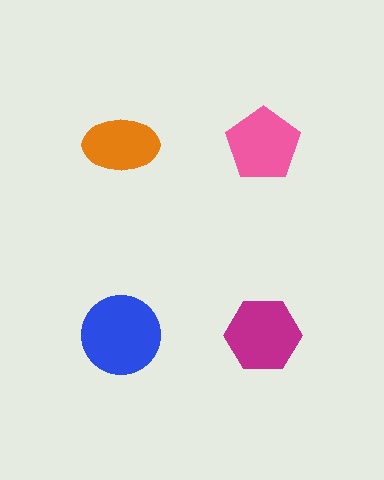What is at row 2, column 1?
A blue circle.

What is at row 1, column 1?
An orange ellipse.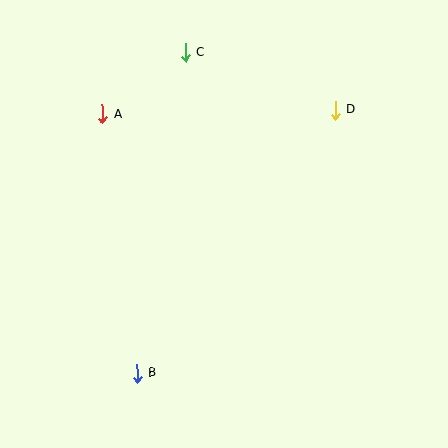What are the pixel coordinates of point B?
Point B is at (137, 373).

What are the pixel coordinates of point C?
Point C is at (186, 52).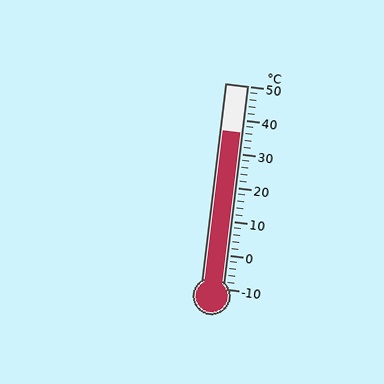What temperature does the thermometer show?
The thermometer shows approximately 36°C.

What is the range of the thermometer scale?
The thermometer scale ranges from -10°C to 50°C.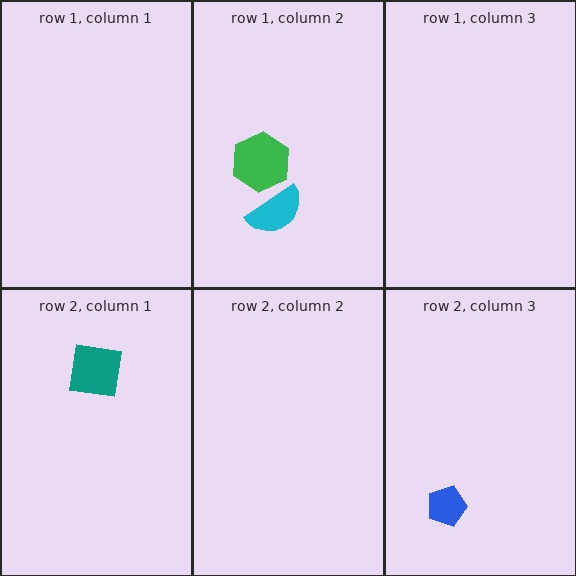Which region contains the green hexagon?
The row 1, column 2 region.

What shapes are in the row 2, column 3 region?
The blue pentagon.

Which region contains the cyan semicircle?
The row 1, column 2 region.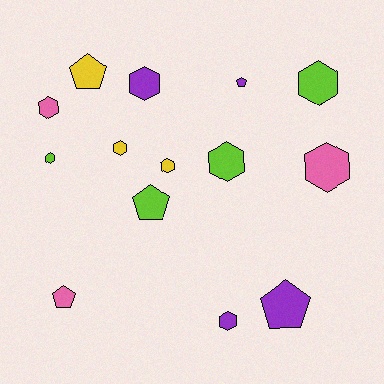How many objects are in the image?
There are 14 objects.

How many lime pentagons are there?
There is 1 lime pentagon.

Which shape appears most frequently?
Hexagon, with 9 objects.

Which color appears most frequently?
Lime, with 4 objects.